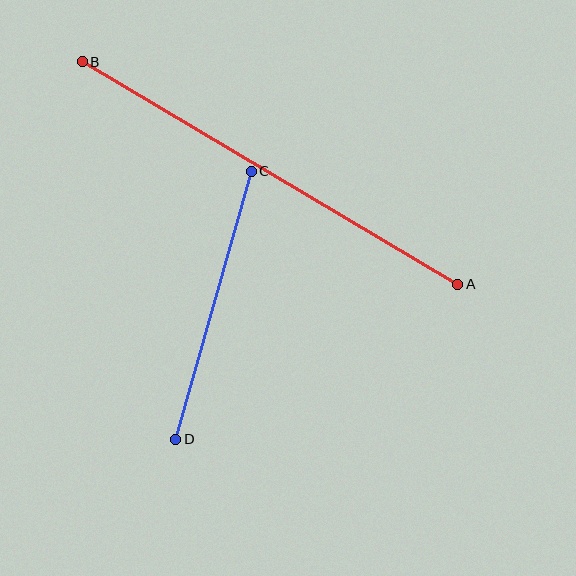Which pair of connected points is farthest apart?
Points A and B are farthest apart.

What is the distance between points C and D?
The distance is approximately 279 pixels.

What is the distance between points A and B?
The distance is approximately 436 pixels.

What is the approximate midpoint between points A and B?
The midpoint is at approximately (270, 173) pixels.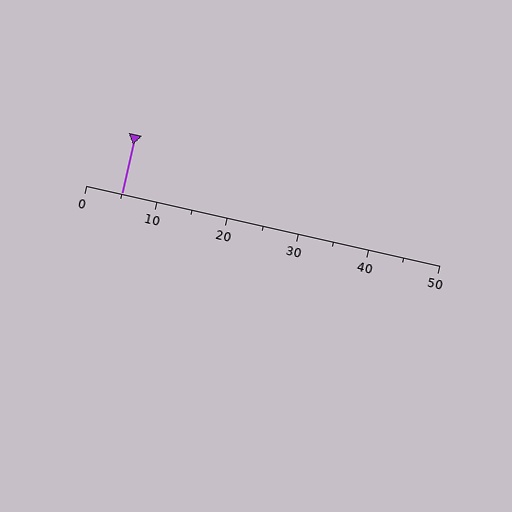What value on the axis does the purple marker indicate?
The marker indicates approximately 5.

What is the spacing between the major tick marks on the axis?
The major ticks are spaced 10 apart.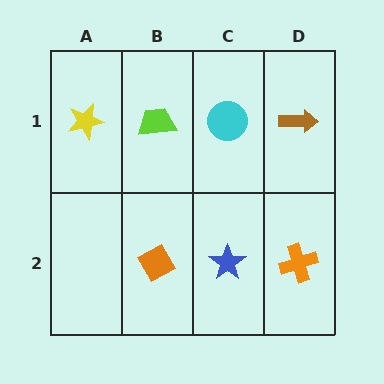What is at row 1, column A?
A yellow star.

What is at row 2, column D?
An orange cross.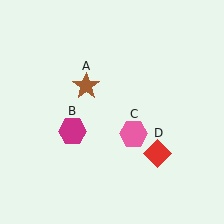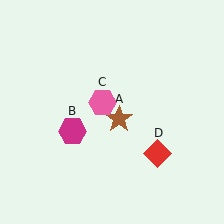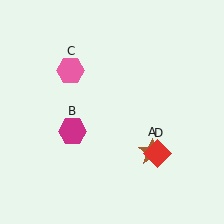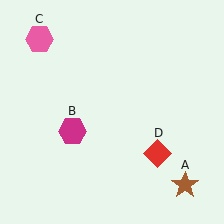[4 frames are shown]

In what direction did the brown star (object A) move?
The brown star (object A) moved down and to the right.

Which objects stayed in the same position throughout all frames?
Magenta hexagon (object B) and red diamond (object D) remained stationary.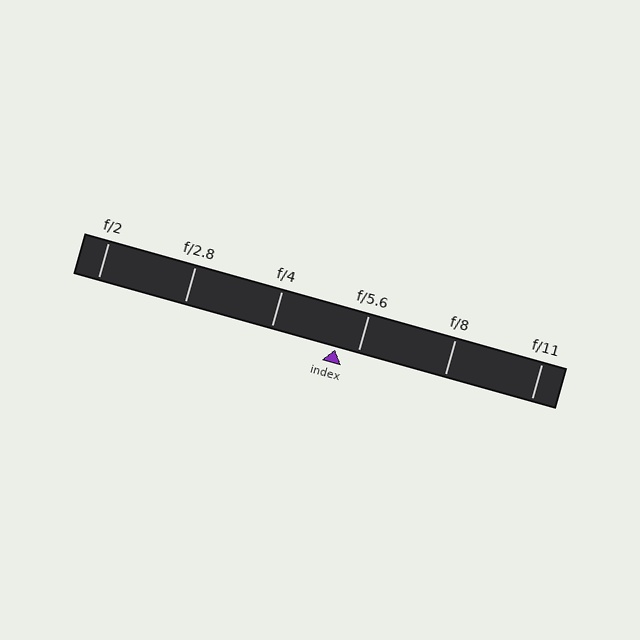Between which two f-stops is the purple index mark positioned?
The index mark is between f/4 and f/5.6.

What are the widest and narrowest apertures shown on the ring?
The widest aperture shown is f/2 and the narrowest is f/11.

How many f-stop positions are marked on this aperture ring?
There are 6 f-stop positions marked.